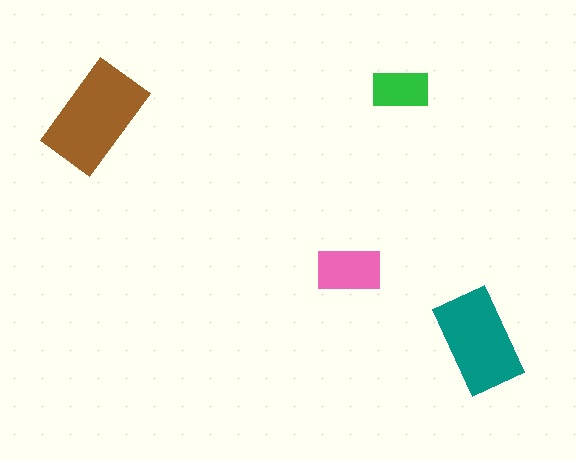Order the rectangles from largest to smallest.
the brown one, the teal one, the pink one, the green one.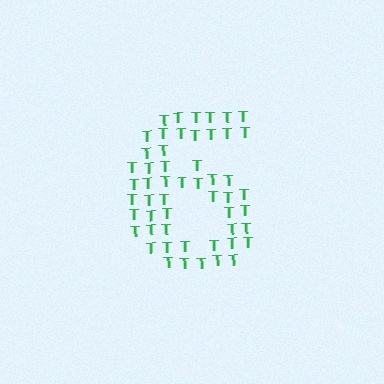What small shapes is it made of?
It is made of small letter T's.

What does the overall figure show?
The overall figure shows the digit 6.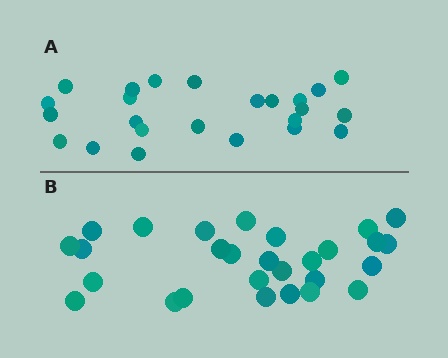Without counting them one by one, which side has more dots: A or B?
Region B (the bottom region) has more dots.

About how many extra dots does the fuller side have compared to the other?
Region B has about 4 more dots than region A.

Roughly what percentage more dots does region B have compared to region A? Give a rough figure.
About 15% more.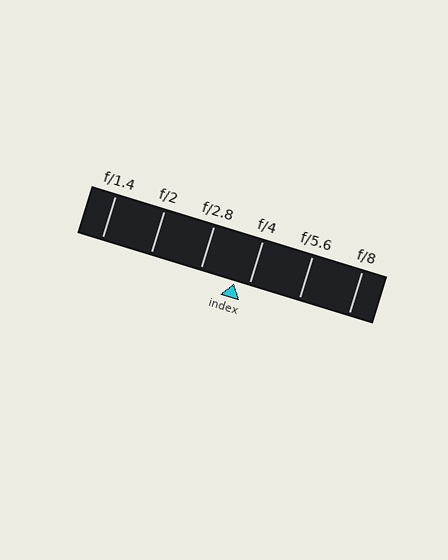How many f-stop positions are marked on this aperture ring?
There are 6 f-stop positions marked.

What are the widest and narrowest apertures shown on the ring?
The widest aperture shown is f/1.4 and the narrowest is f/8.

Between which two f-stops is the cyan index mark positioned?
The index mark is between f/2.8 and f/4.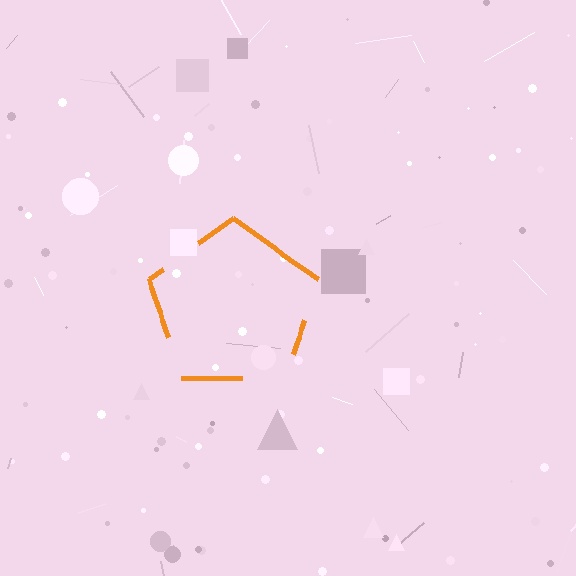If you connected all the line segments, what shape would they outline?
They would outline a pentagon.